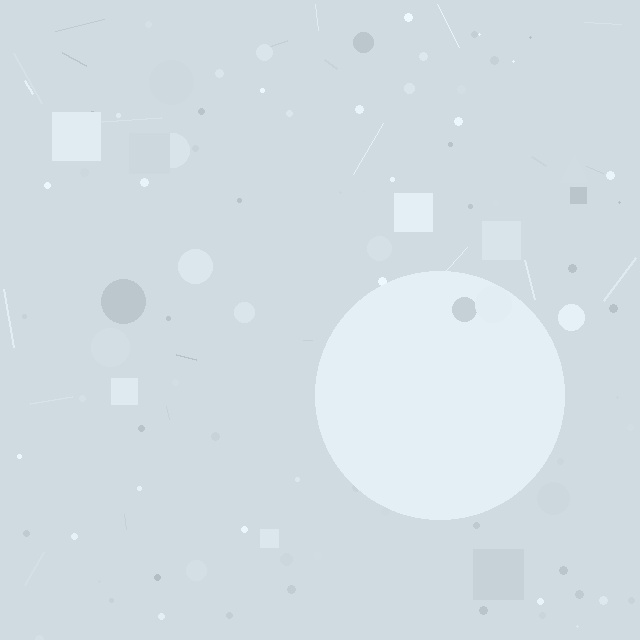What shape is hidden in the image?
A circle is hidden in the image.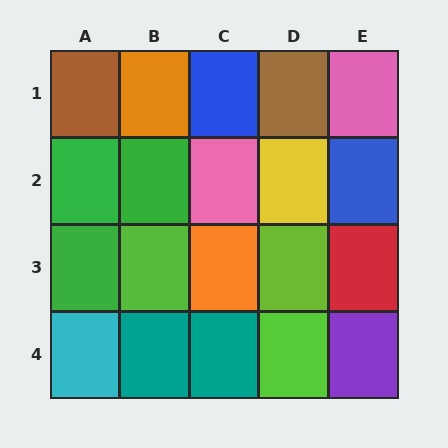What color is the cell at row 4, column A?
Cyan.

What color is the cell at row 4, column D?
Lime.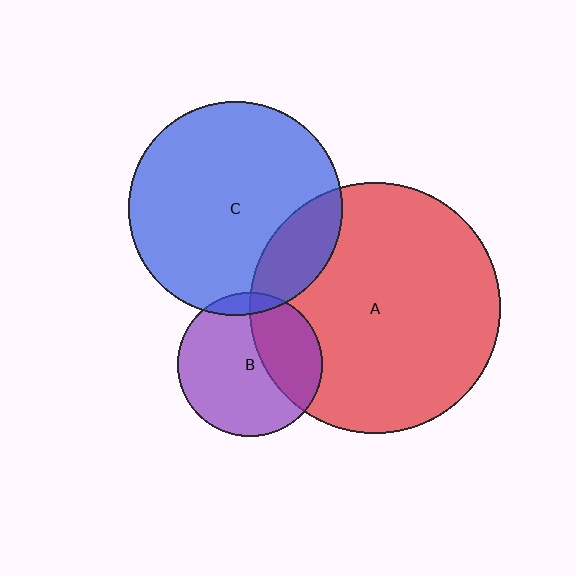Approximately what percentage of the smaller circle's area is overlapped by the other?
Approximately 10%.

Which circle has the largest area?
Circle A (red).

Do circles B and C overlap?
Yes.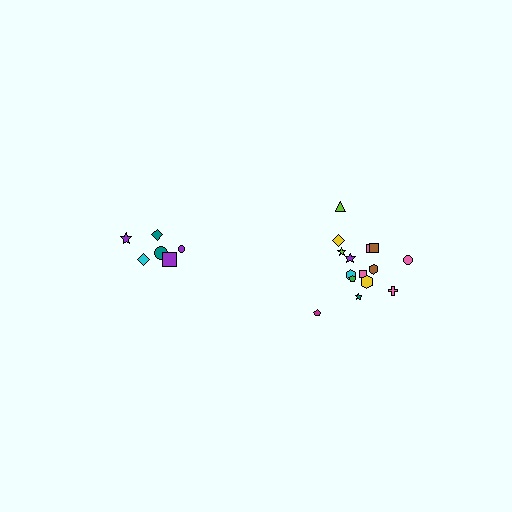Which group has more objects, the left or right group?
The right group.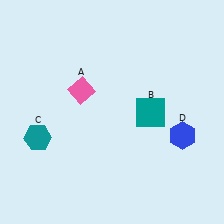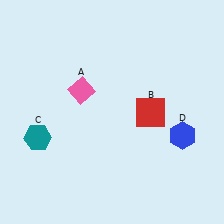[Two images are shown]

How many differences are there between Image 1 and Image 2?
There is 1 difference between the two images.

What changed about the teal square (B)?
In Image 1, B is teal. In Image 2, it changed to red.